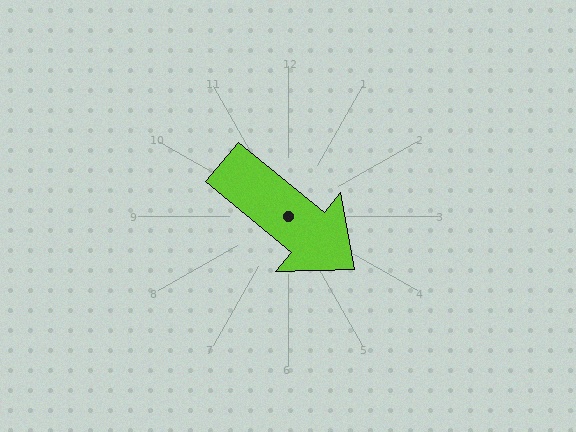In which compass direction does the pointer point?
Southeast.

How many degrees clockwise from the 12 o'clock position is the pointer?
Approximately 129 degrees.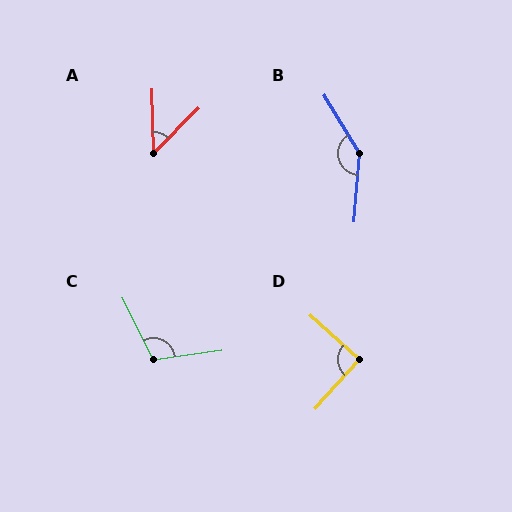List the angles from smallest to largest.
A (47°), D (90°), C (109°), B (144°).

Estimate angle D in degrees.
Approximately 90 degrees.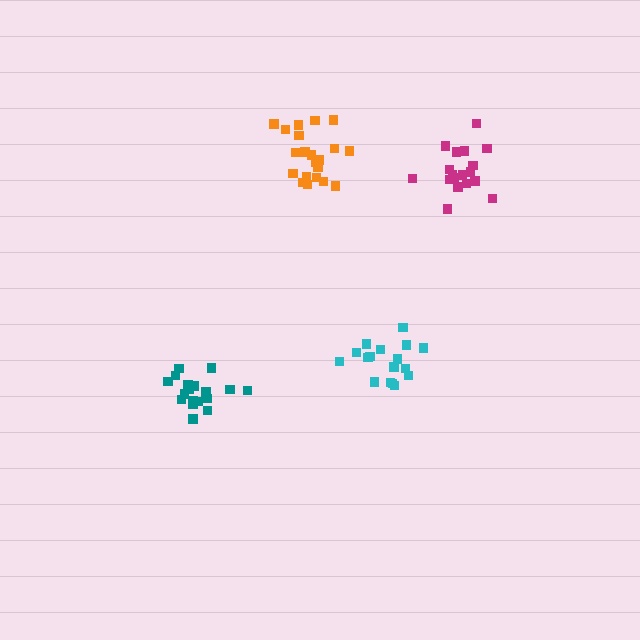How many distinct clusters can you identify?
There are 4 distinct clusters.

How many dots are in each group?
Group 1: 18 dots, Group 2: 19 dots, Group 3: 21 dots, Group 4: 17 dots (75 total).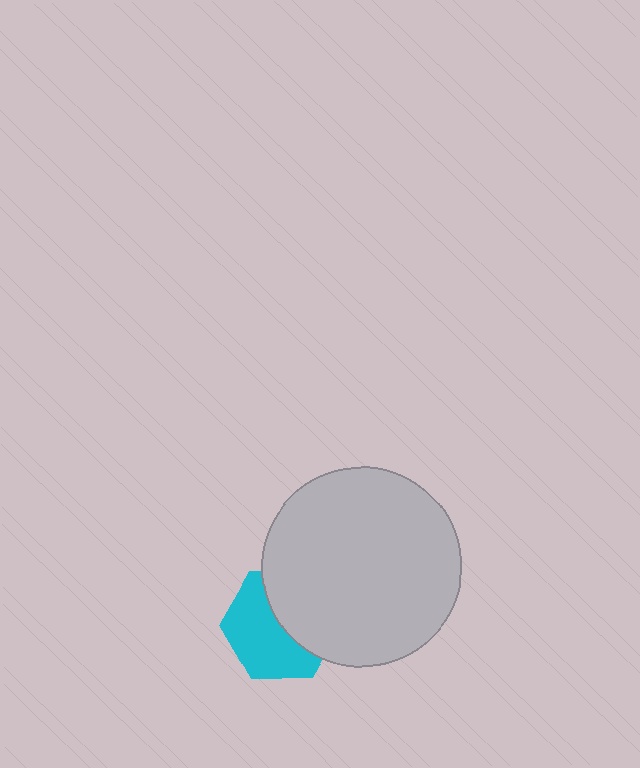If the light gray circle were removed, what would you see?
You would see the complete cyan hexagon.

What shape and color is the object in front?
The object in front is a light gray circle.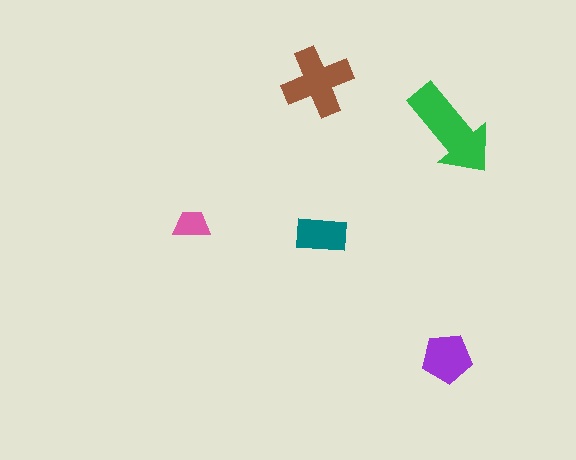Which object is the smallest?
The pink trapezoid.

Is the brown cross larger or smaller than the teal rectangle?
Larger.